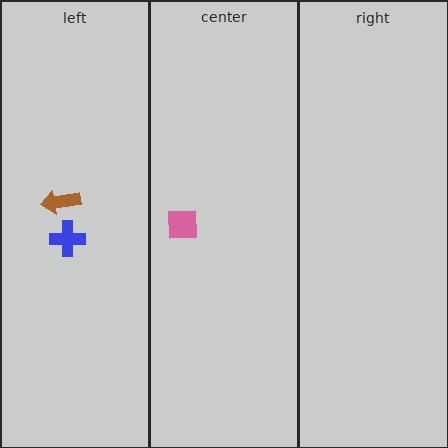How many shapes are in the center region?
1.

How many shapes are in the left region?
2.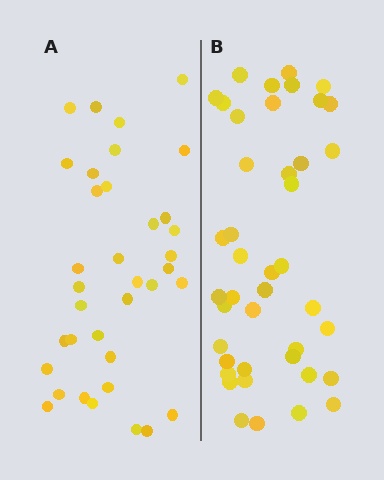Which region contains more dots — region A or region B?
Region B (the right region) has more dots.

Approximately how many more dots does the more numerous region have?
Region B has about 6 more dots than region A.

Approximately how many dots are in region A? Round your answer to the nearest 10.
About 40 dots. (The exact count is 36, which rounds to 40.)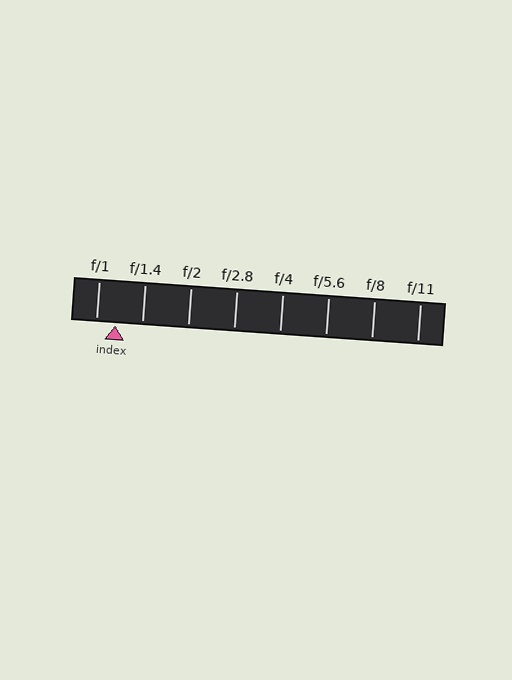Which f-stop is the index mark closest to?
The index mark is closest to f/1.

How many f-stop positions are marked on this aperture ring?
There are 8 f-stop positions marked.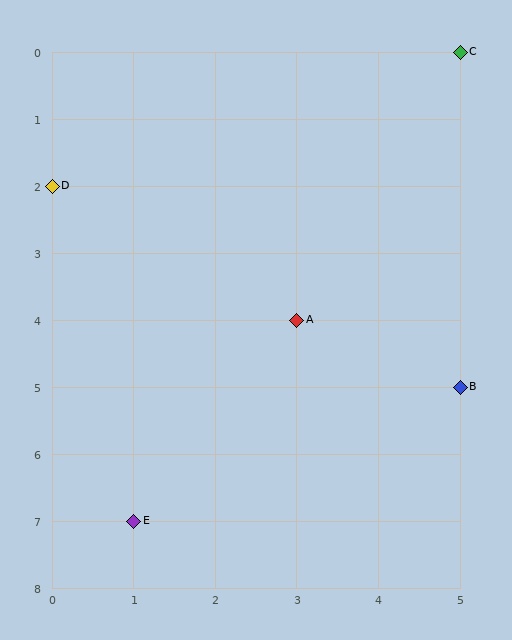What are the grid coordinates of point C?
Point C is at grid coordinates (5, 0).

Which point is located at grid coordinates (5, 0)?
Point C is at (5, 0).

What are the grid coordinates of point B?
Point B is at grid coordinates (5, 5).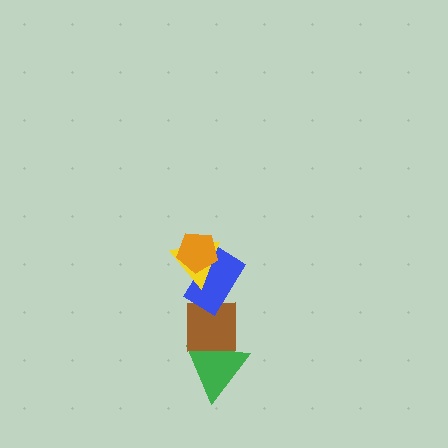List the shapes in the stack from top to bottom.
From top to bottom: the orange pentagon, the yellow triangle, the blue rectangle, the brown square, the green triangle.